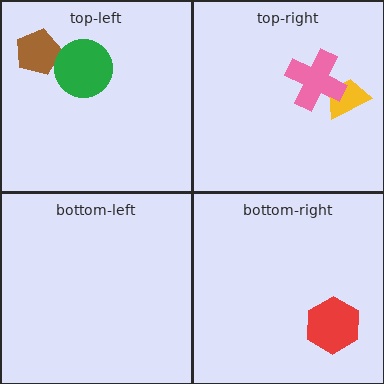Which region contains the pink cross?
The top-right region.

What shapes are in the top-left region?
The brown pentagon, the green circle.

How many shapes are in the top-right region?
2.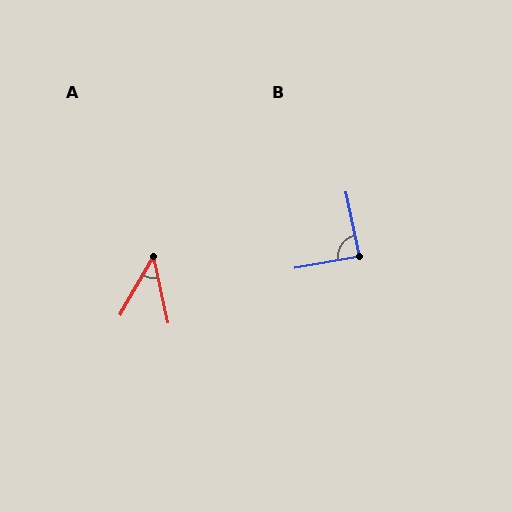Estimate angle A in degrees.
Approximately 42 degrees.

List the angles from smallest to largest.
A (42°), B (88°).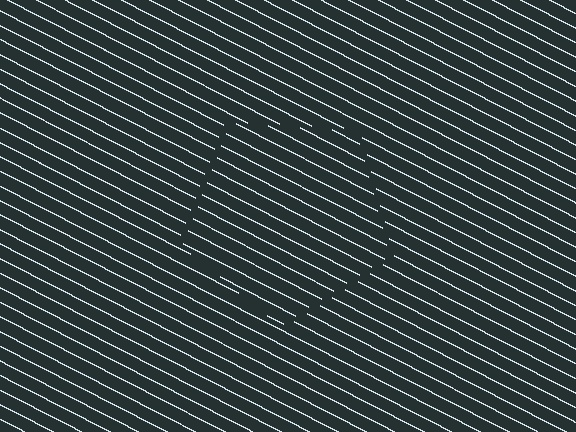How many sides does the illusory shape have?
5 sides — the line-ends trace a pentagon.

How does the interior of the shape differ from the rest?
The interior of the shape contains the same grating, shifted by half a period — the contour is defined by the phase discontinuity where line-ends from the inner and outer gratings abut.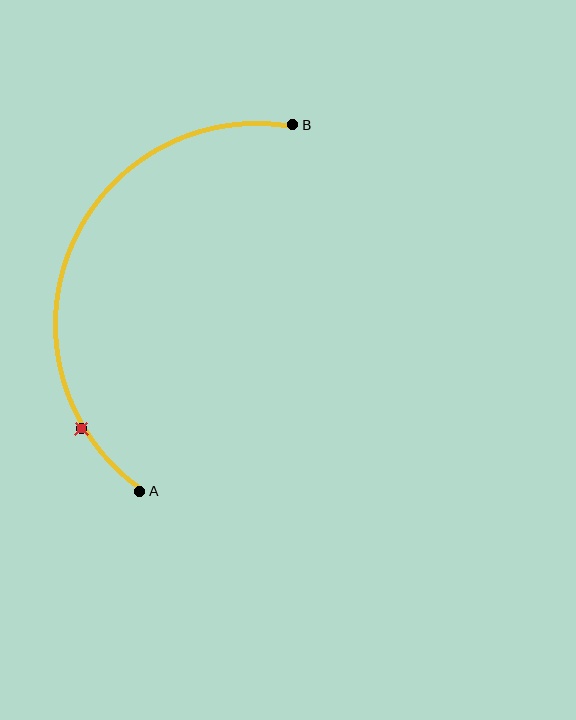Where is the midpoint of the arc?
The arc midpoint is the point on the curve farthest from the straight line joining A and B. It sits to the left of that line.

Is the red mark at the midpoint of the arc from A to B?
No. The red mark lies on the arc but is closer to endpoint A. The arc midpoint would be at the point on the curve equidistant along the arc from both A and B.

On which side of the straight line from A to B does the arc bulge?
The arc bulges to the left of the straight line connecting A and B.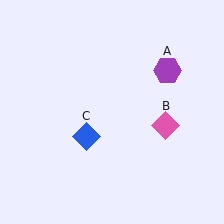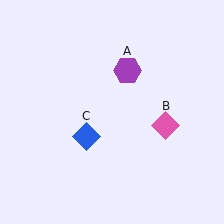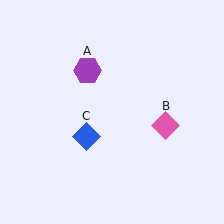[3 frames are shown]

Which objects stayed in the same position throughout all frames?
Pink diamond (object B) and blue diamond (object C) remained stationary.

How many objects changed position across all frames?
1 object changed position: purple hexagon (object A).